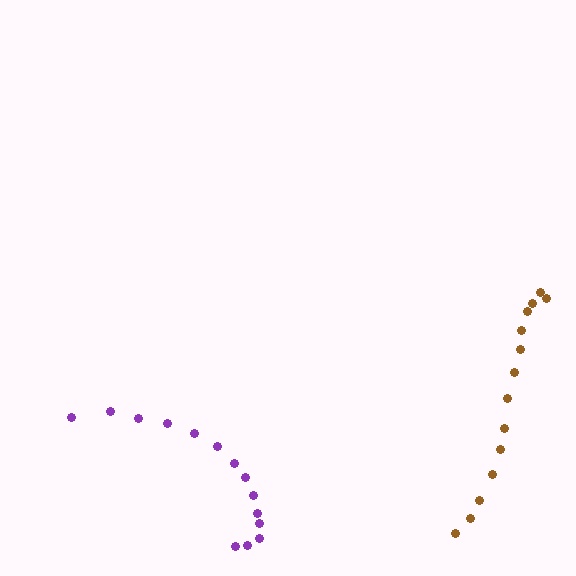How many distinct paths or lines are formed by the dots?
There are 2 distinct paths.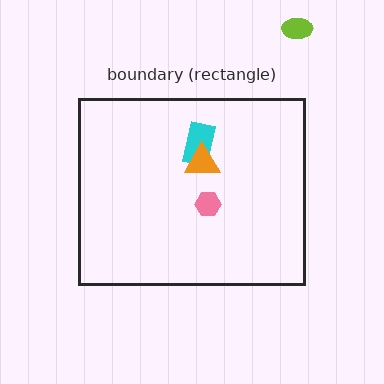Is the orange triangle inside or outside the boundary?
Inside.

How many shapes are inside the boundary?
3 inside, 1 outside.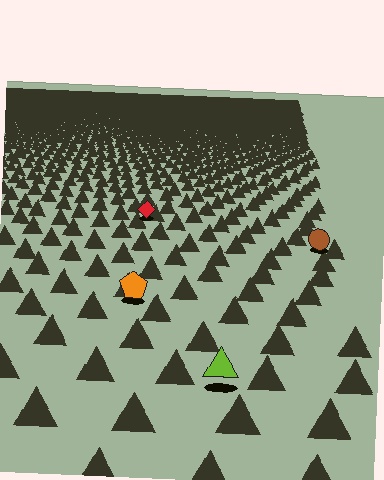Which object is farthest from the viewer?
The red diamond is farthest from the viewer. It appears smaller and the ground texture around it is denser.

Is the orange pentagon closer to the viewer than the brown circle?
Yes. The orange pentagon is closer — you can tell from the texture gradient: the ground texture is coarser near it.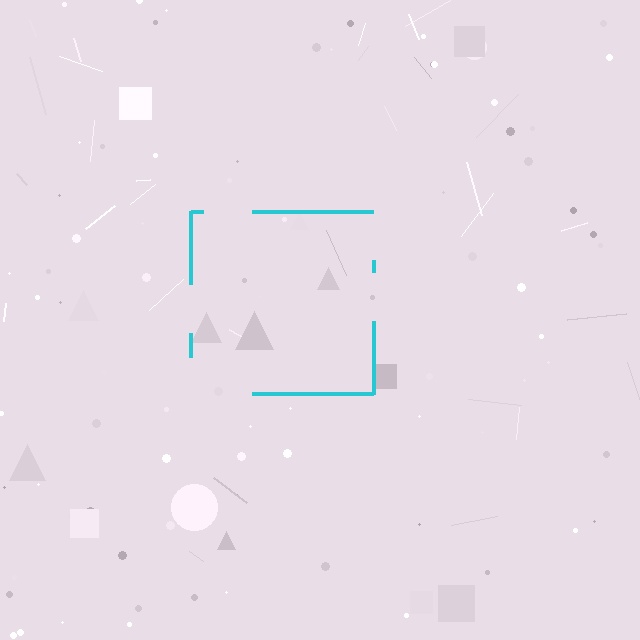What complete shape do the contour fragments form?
The contour fragments form a square.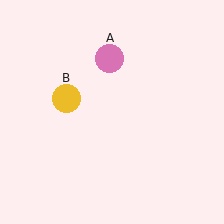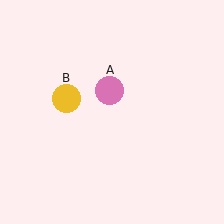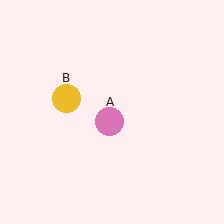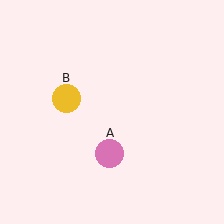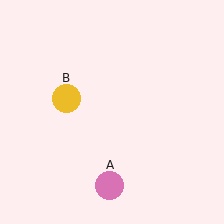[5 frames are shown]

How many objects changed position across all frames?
1 object changed position: pink circle (object A).